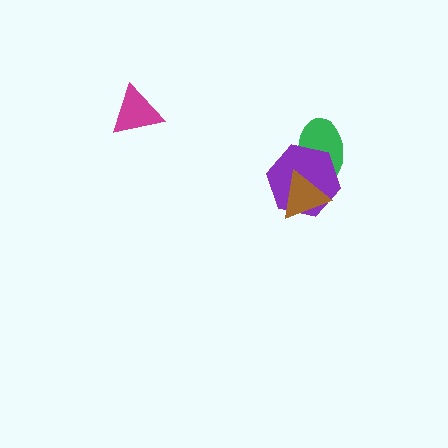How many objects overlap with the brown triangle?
2 objects overlap with the brown triangle.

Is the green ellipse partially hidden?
Yes, it is partially covered by another shape.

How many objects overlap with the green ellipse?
2 objects overlap with the green ellipse.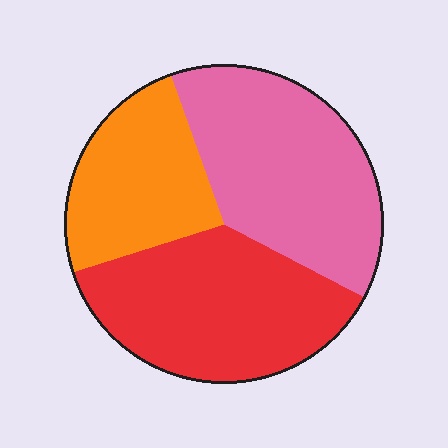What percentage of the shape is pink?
Pink takes up about three eighths (3/8) of the shape.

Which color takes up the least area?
Orange, at roughly 25%.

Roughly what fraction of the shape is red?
Red covers roughly 35% of the shape.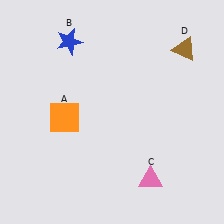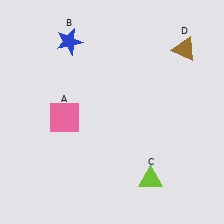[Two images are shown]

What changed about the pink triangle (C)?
In Image 1, C is pink. In Image 2, it changed to lime.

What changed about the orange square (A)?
In Image 1, A is orange. In Image 2, it changed to pink.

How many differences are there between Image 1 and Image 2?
There are 2 differences between the two images.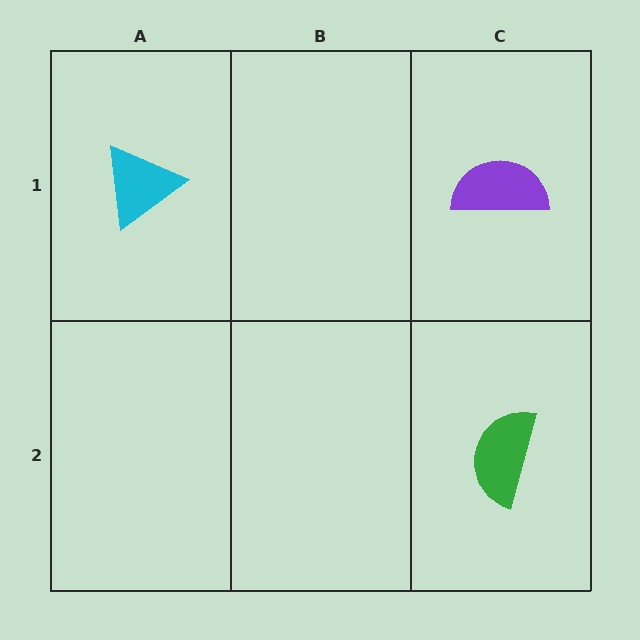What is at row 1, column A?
A cyan triangle.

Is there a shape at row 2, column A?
No, that cell is empty.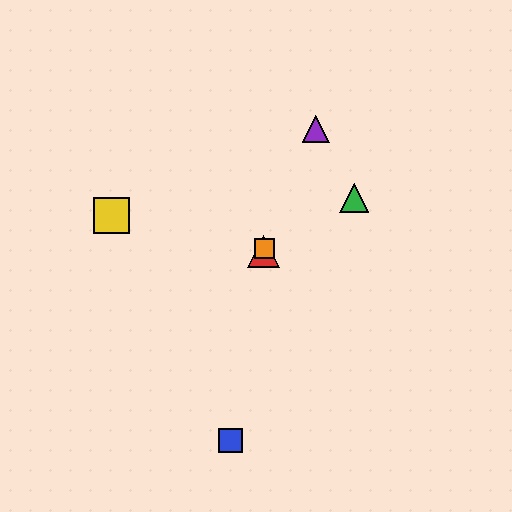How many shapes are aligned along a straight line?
3 shapes (the red triangle, the purple triangle, the orange square) are aligned along a straight line.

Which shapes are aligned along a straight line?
The red triangle, the purple triangle, the orange square are aligned along a straight line.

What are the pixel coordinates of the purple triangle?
The purple triangle is at (316, 129).